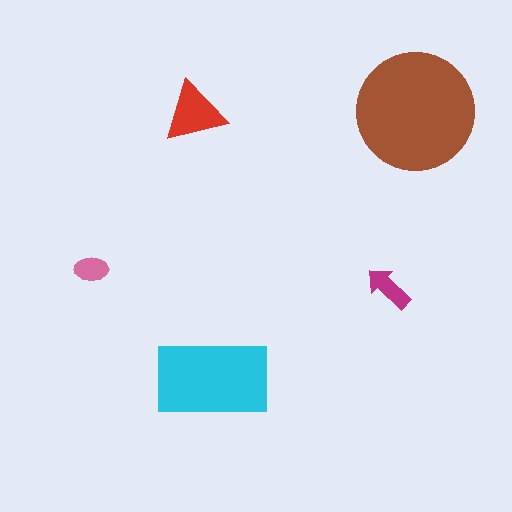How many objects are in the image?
There are 5 objects in the image.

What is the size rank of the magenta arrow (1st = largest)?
4th.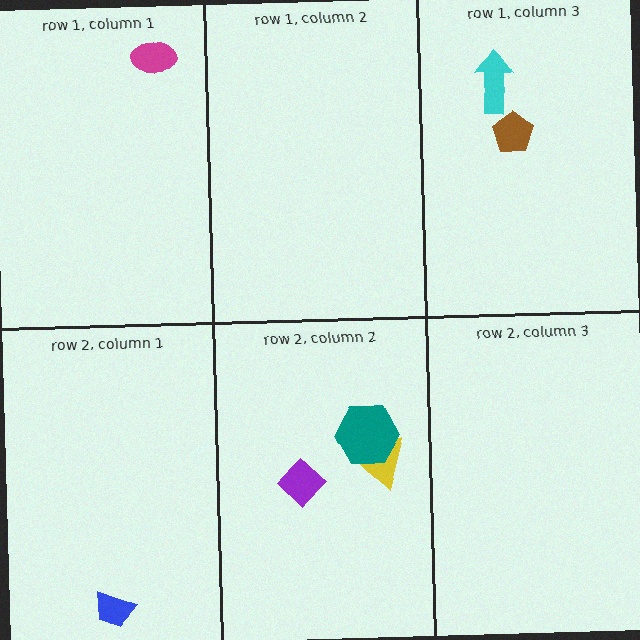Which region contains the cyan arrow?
The row 1, column 3 region.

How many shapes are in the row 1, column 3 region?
2.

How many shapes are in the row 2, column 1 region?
1.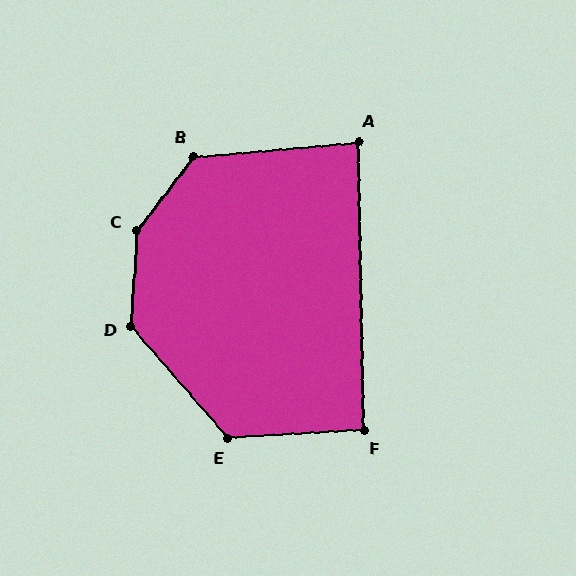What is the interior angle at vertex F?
Approximately 92 degrees (approximately right).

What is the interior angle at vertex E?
Approximately 128 degrees (obtuse).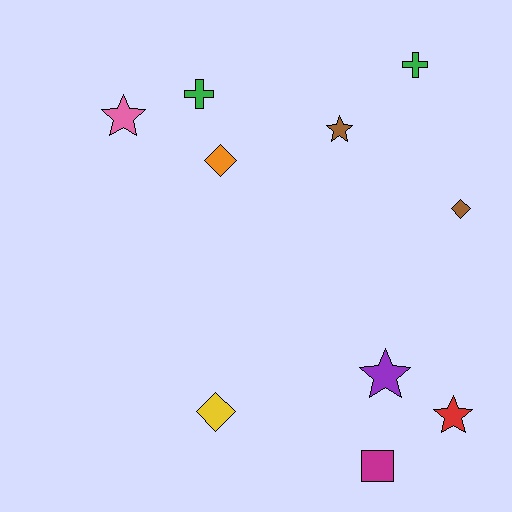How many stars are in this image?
There are 4 stars.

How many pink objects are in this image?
There is 1 pink object.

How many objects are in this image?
There are 10 objects.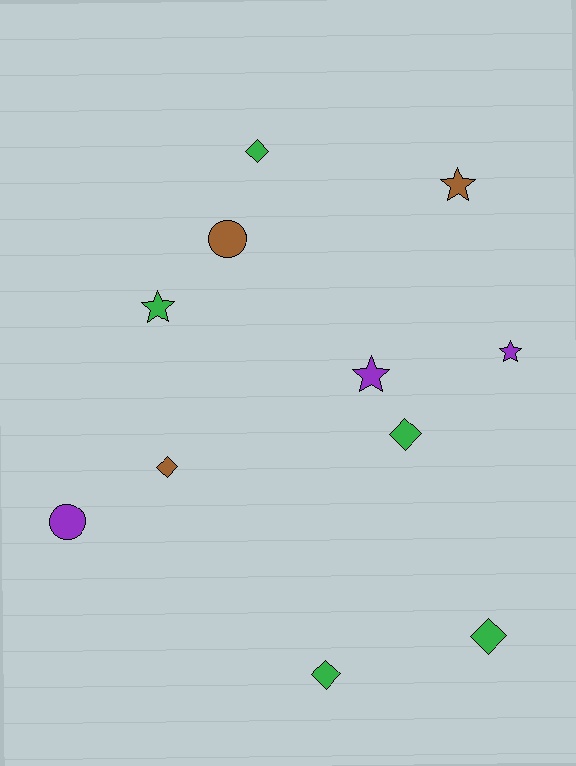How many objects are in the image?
There are 11 objects.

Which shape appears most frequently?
Diamond, with 5 objects.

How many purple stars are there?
There are 2 purple stars.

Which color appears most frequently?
Green, with 5 objects.